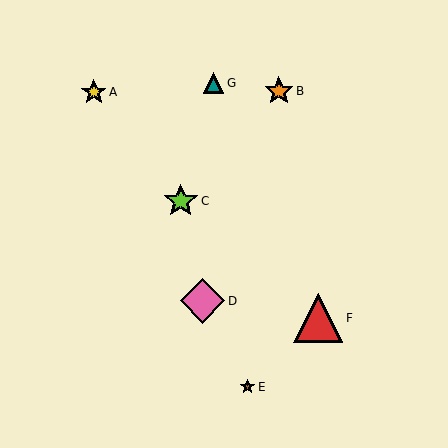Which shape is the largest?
The red triangle (labeled F) is the largest.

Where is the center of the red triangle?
The center of the red triangle is at (318, 318).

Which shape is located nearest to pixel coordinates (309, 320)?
The red triangle (labeled F) at (318, 318) is nearest to that location.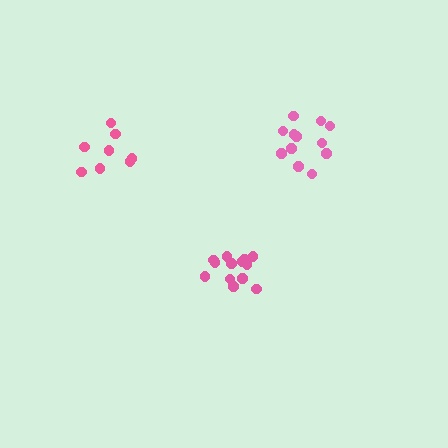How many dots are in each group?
Group 1: 13 dots, Group 2: 8 dots, Group 3: 13 dots (34 total).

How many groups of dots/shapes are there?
There are 3 groups.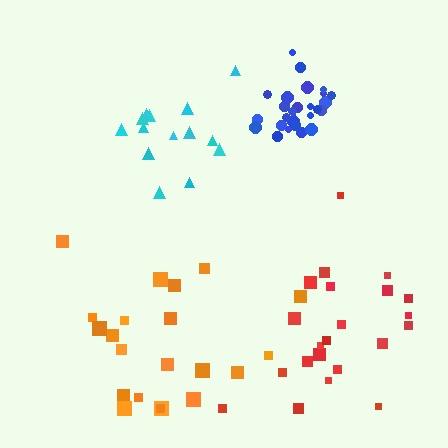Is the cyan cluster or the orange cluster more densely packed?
Cyan.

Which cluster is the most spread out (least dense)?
Orange.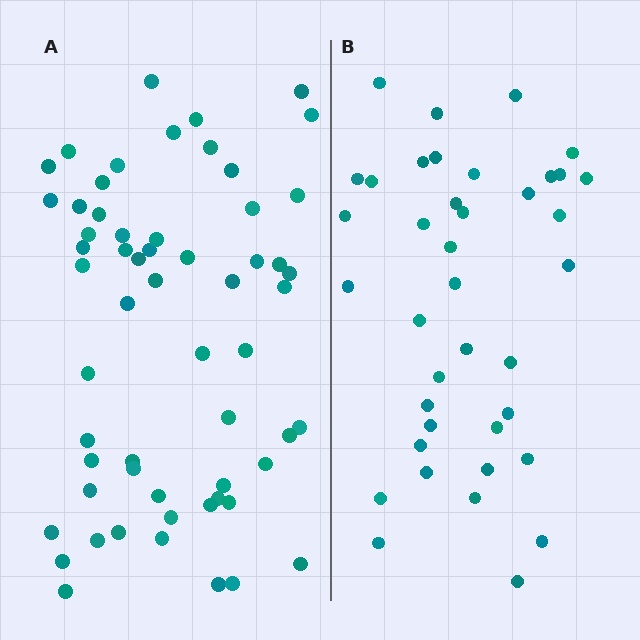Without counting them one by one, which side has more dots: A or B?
Region A (the left region) has more dots.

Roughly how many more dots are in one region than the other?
Region A has approximately 20 more dots than region B.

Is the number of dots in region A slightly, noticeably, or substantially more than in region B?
Region A has substantially more. The ratio is roughly 1.5 to 1.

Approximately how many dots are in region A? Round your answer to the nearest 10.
About 60 dots. (The exact count is 59, which rounds to 60.)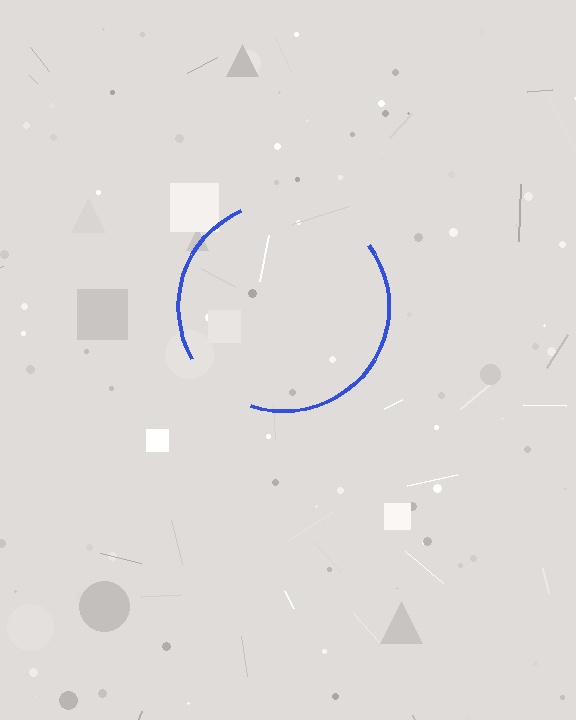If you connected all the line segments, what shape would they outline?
They would outline a circle.